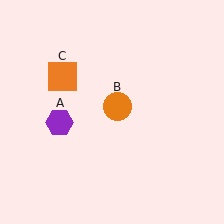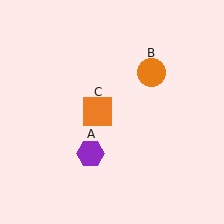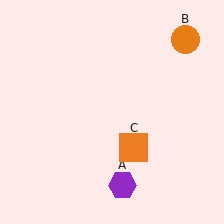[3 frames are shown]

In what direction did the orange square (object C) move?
The orange square (object C) moved down and to the right.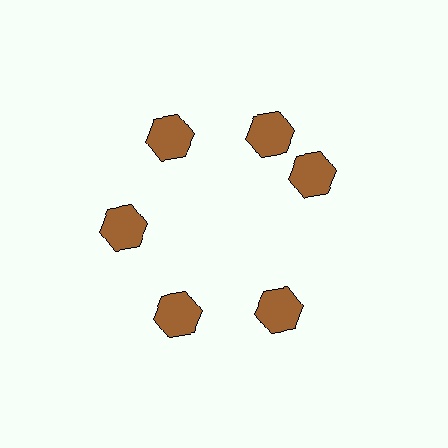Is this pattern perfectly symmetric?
No. The 6 brown hexagons are arranged in a ring, but one element near the 3 o'clock position is rotated out of alignment along the ring, breaking the 6-fold rotational symmetry.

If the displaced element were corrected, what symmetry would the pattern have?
It would have 6-fold rotational symmetry — the pattern would map onto itself every 60 degrees.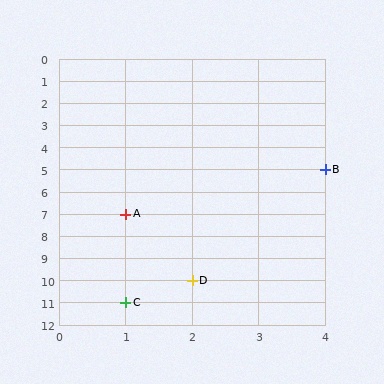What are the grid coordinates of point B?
Point B is at grid coordinates (4, 5).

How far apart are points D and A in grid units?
Points D and A are 1 column and 3 rows apart (about 3.2 grid units diagonally).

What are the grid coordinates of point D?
Point D is at grid coordinates (2, 10).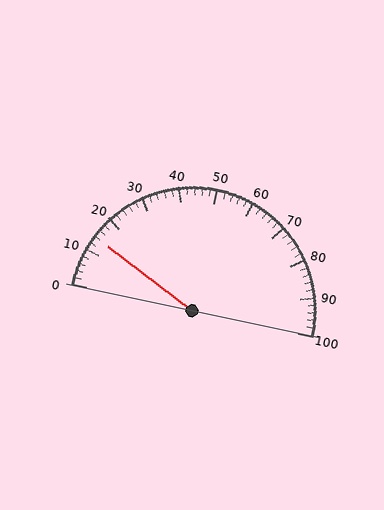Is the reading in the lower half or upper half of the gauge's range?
The reading is in the lower half of the range (0 to 100).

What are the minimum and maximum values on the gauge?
The gauge ranges from 0 to 100.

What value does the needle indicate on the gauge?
The needle indicates approximately 14.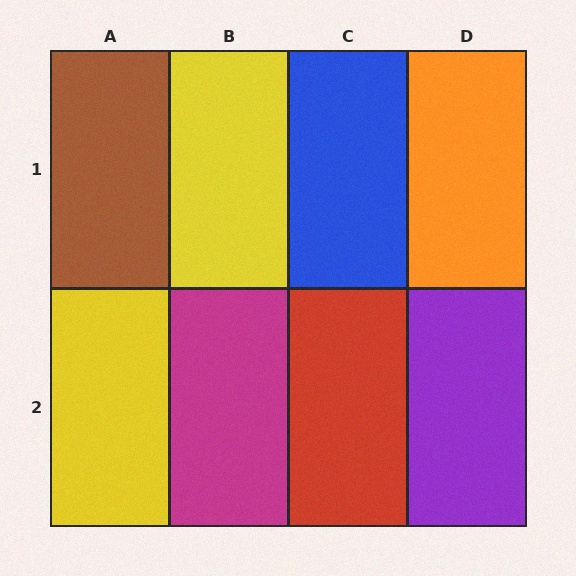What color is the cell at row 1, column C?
Blue.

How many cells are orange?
1 cell is orange.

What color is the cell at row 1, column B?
Yellow.